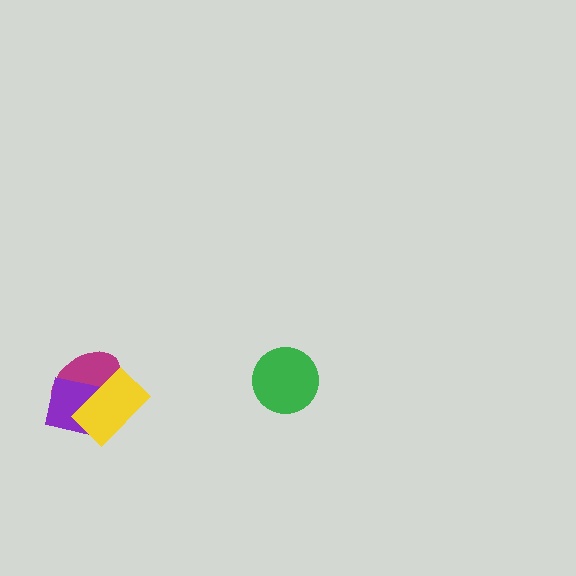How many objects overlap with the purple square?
2 objects overlap with the purple square.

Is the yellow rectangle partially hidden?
No, no other shape covers it.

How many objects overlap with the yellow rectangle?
2 objects overlap with the yellow rectangle.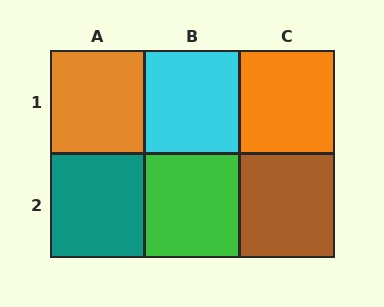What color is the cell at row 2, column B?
Green.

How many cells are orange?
2 cells are orange.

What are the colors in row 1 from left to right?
Orange, cyan, orange.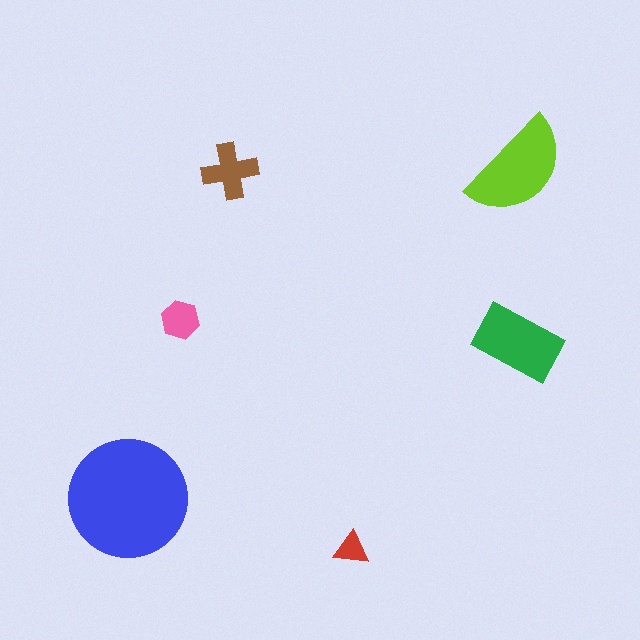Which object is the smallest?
The red triangle.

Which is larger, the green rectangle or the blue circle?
The blue circle.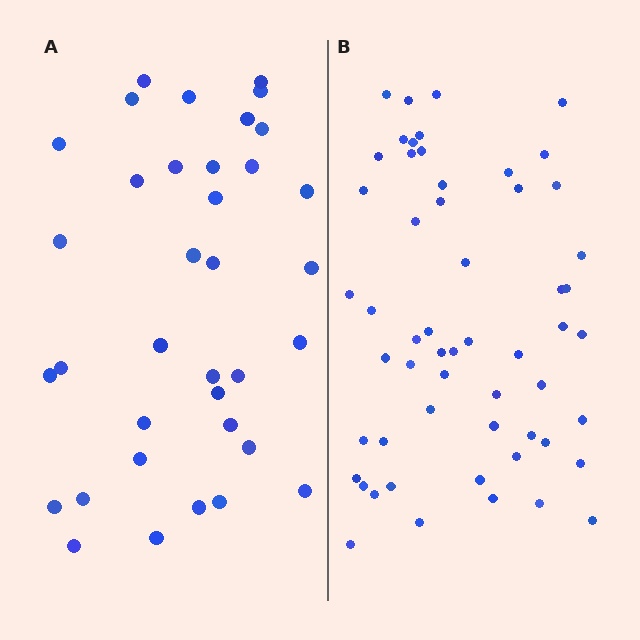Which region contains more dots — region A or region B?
Region B (the right region) has more dots.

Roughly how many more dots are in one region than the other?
Region B has approximately 20 more dots than region A.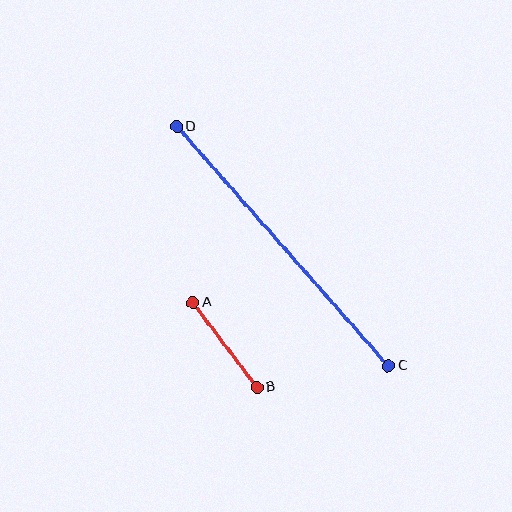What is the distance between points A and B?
The distance is approximately 106 pixels.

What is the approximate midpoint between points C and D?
The midpoint is at approximately (283, 246) pixels.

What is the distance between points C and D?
The distance is approximately 319 pixels.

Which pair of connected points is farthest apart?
Points C and D are farthest apart.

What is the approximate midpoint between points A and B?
The midpoint is at approximately (225, 345) pixels.